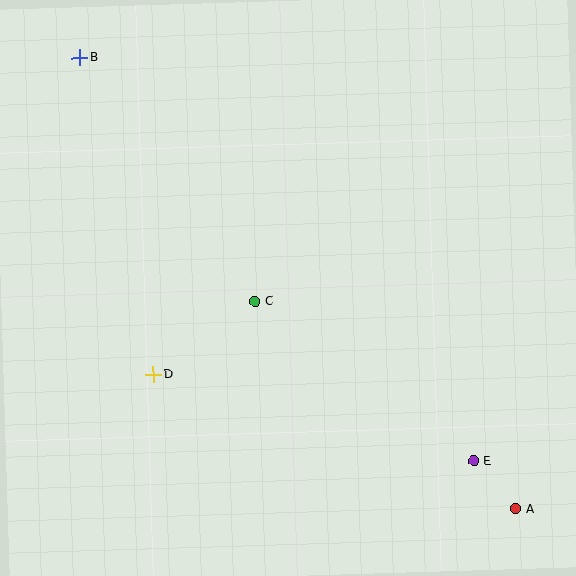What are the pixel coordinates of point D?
Point D is at (153, 375).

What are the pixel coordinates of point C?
Point C is at (255, 301).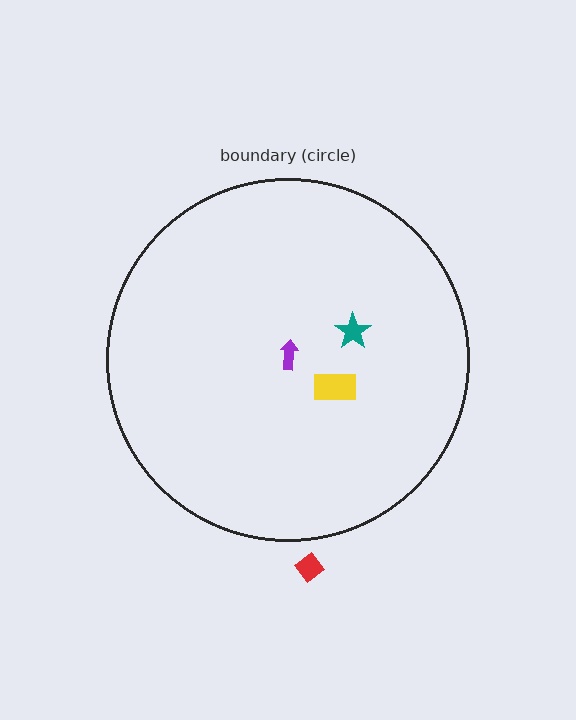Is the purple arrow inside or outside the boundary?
Inside.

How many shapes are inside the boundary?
3 inside, 1 outside.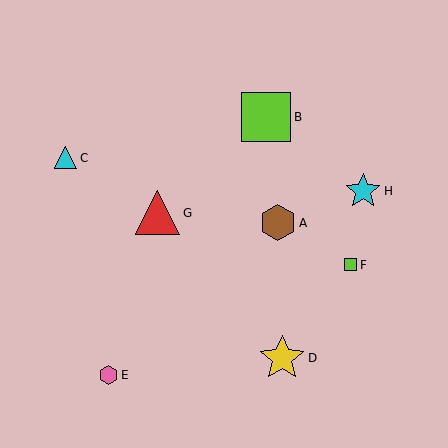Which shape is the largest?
The lime square (labeled B) is the largest.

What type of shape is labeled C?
Shape C is a cyan triangle.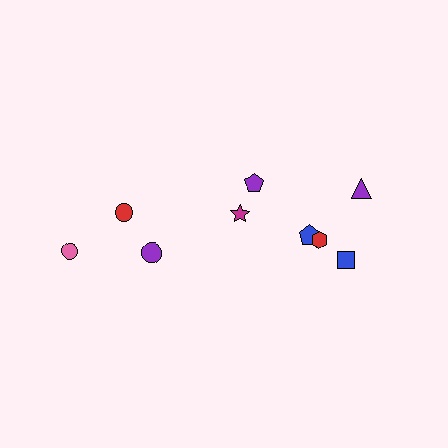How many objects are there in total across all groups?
There are 9 objects.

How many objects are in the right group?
There are 6 objects.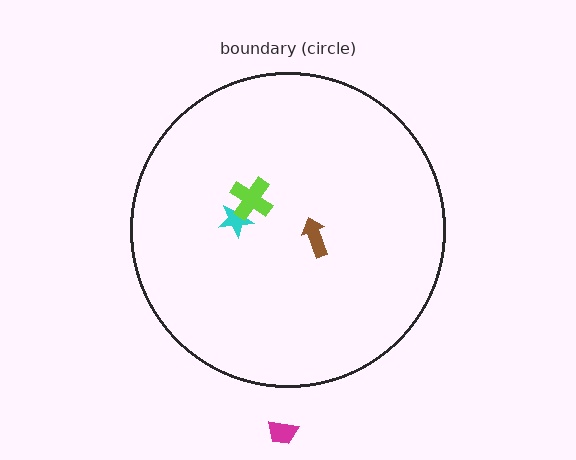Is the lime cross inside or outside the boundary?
Inside.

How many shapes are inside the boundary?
3 inside, 1 outside.